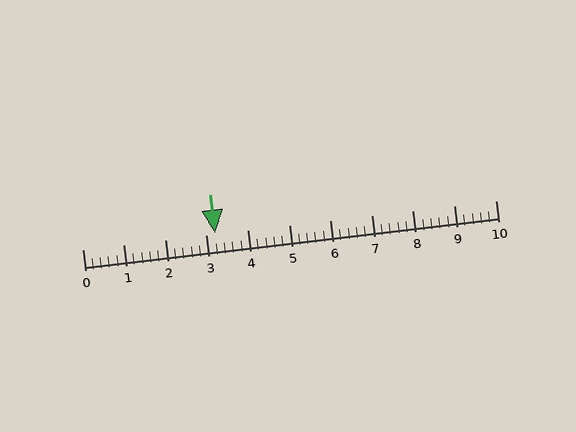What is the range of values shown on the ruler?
The ruler shows values from 0 to 10.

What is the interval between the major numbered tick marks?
The major tick marks are spaced 1 units apart.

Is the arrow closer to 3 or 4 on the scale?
The arrow is closer to 3.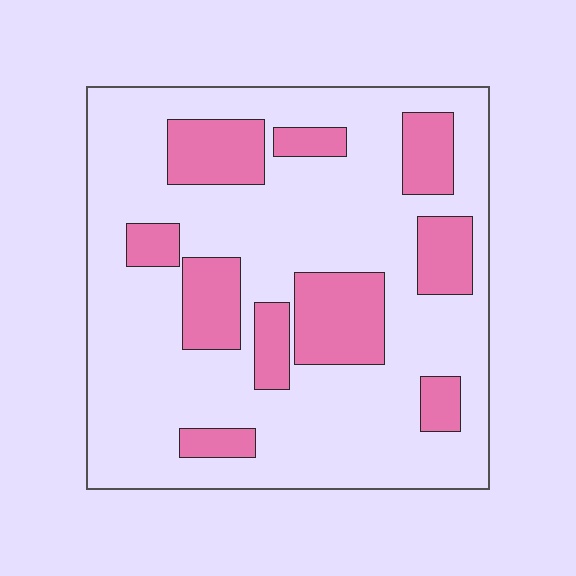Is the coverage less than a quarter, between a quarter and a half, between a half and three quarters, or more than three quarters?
Between a quarter and a half.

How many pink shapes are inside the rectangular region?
10.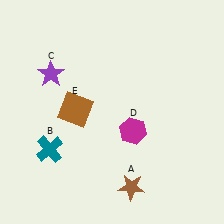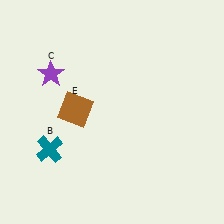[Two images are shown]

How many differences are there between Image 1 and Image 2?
There are 2 differences between the two images.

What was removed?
The magenta hexagon (D), the brown star (A) were removed in Image 2.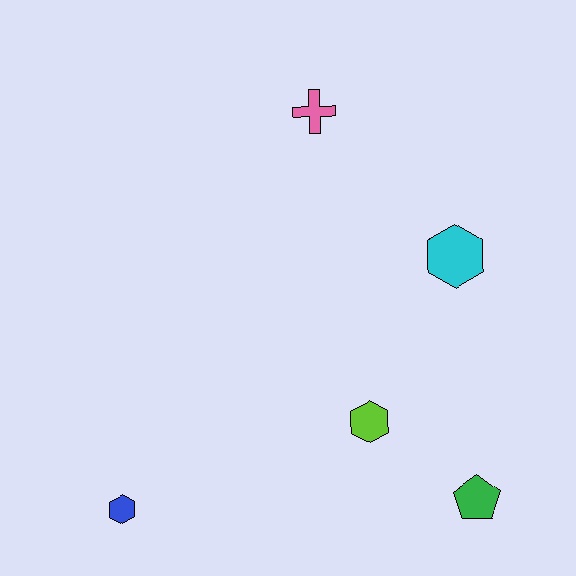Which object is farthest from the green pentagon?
The pink cross is farthest from the green pentagon.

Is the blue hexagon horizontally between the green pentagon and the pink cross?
No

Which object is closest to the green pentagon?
The lime hexagon is closest to the green pentagon.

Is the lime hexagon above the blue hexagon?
Yes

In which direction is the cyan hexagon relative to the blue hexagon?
The cyan hexagon is to the right of the blue hexagon.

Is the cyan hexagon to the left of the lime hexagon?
No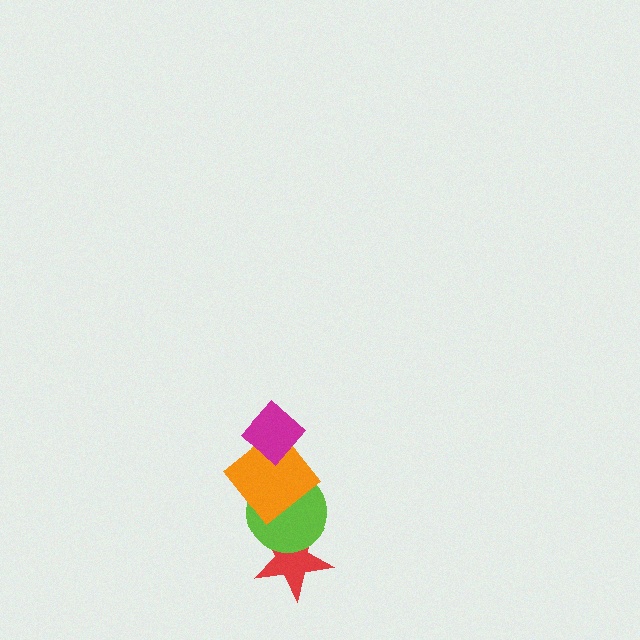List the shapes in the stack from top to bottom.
From top to bottom: the magenta diamond, the orange diamond, the lime circle, the red star.